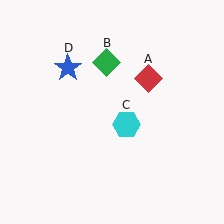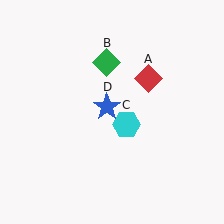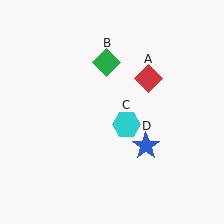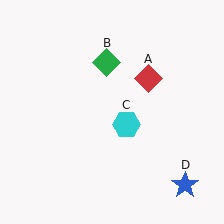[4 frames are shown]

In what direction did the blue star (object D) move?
The blue star (object D) moved down and to the right.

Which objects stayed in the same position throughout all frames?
Red diamond (object A) and green diamond (object B) and cyan hexagon (object C) remained stationary.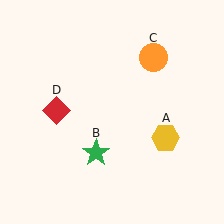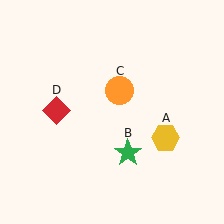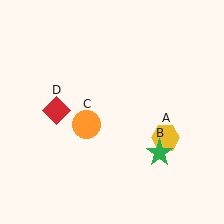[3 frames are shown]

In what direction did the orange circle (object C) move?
The orange circle (object C) moved down and to the left.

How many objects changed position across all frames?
2 objects changed position: green star (object B), orange circle (object C).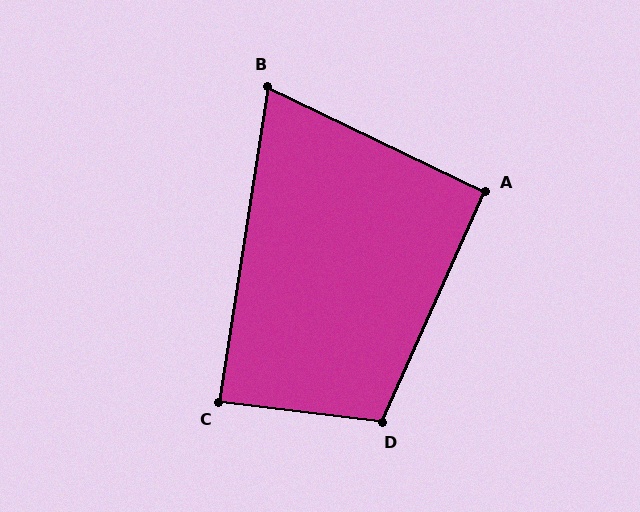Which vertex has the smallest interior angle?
B, at approximately 73 degrees.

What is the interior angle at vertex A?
Approximately 92 degrees (approximately right).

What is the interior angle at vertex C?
Approximately 88 degrees (approximately right).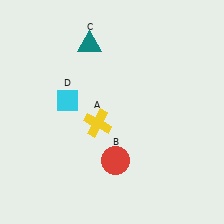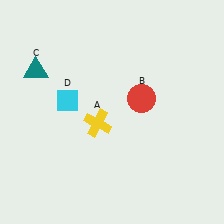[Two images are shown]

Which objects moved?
The objects that moved are: the red circle (B), the teal triangle (C).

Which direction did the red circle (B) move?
The red circle (B) moved up.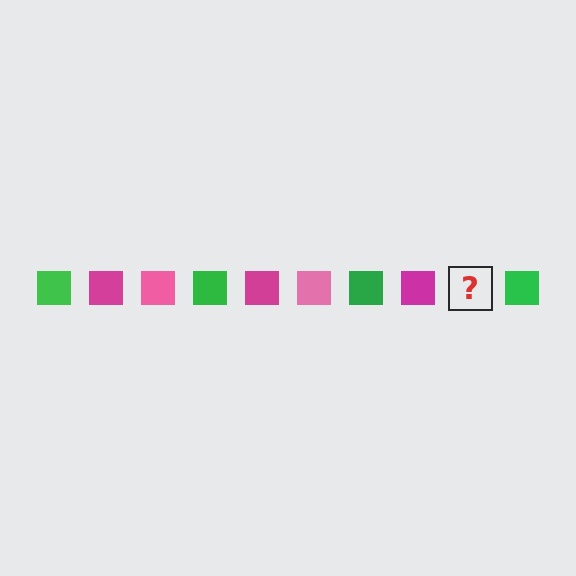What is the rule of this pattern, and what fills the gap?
The rule is that the pattern cycles through green, magenta, pink squares. The gap should be filled with a pink square.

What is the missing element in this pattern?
The missing element is a pink square.